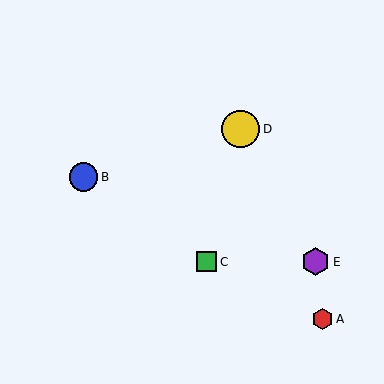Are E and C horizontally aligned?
Yes, both are at y≈262.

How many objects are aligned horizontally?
2 objects (C, E) are aligned horizontally.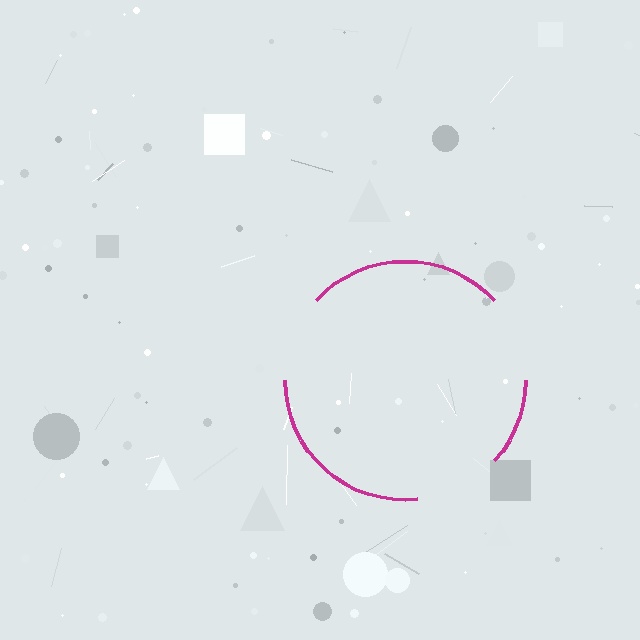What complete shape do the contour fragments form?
The contour fragments form a circle.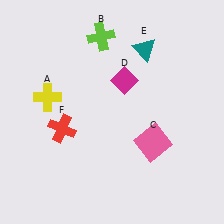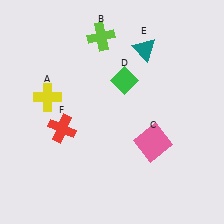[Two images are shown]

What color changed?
The diamond (D) changed from magenta in Image 1 to green in Image 2.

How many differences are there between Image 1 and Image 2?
There is 1 difference between the two images.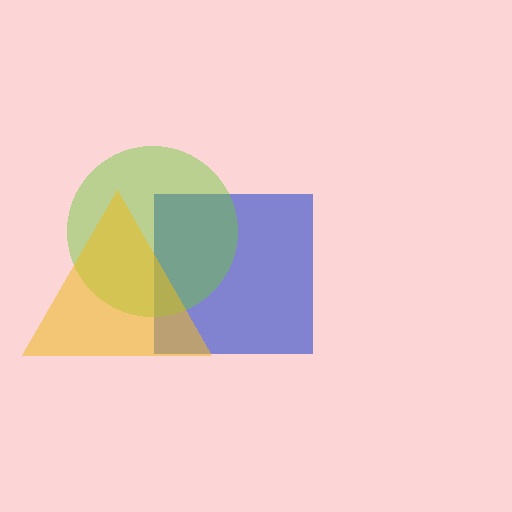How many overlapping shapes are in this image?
There are 3 overlapping shapes in the image.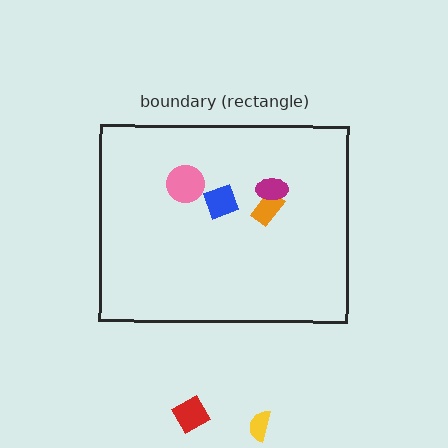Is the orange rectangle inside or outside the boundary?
Inside.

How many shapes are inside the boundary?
4 inside, 2 outside.